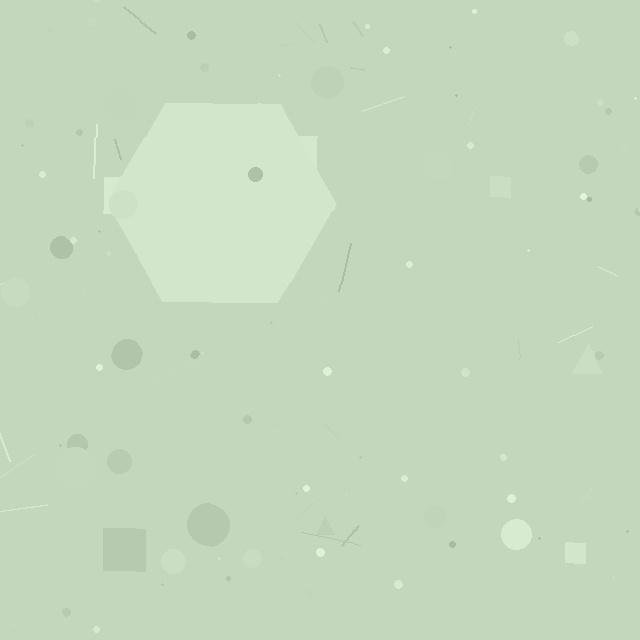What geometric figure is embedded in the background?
A hexagon is embedded in the background.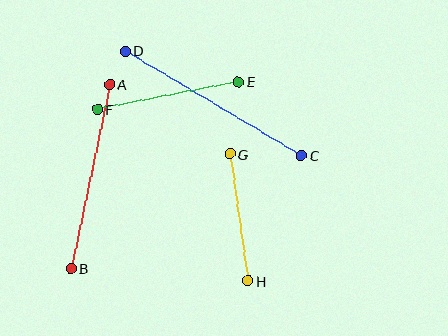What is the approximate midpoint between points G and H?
The midpoint is at approximately (239, 217) pixels.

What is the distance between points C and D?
The distance is approximately 205 pixels.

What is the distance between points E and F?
The distance is approximately 143 pixels.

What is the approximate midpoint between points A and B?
The midpoint is at approximately (90, 176) pixels.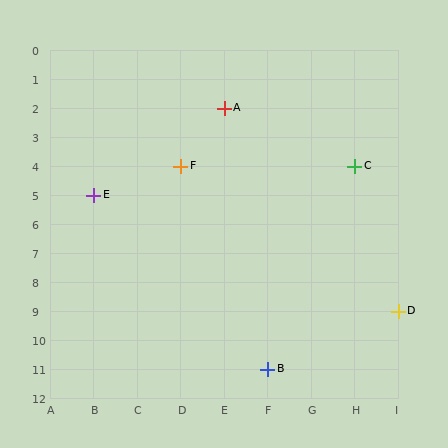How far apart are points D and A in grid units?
Points D and A are 4 columns and 7 rows apart (about 8.1 grid units diagonally).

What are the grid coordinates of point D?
Point D is at grid coordinates (I, 9).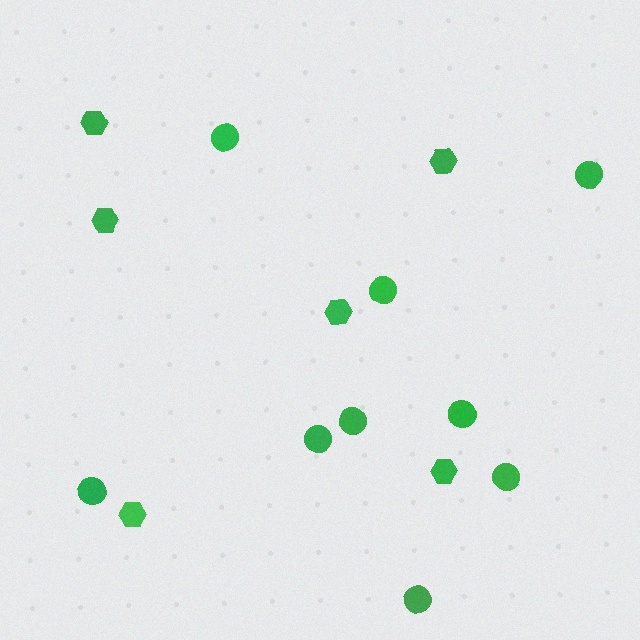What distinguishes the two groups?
There are 2 groups: one group of hexagons (6) and one group of circles (9).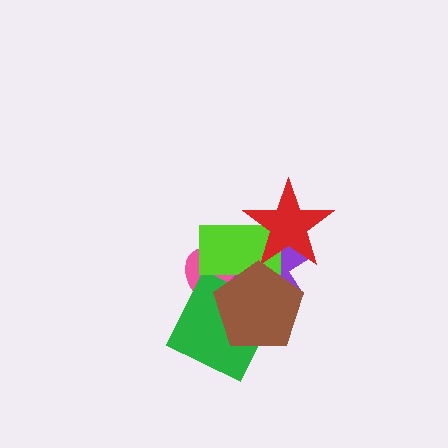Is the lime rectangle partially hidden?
Yes, it is partially covered by another shape.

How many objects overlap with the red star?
3 objects overlap with the red star.